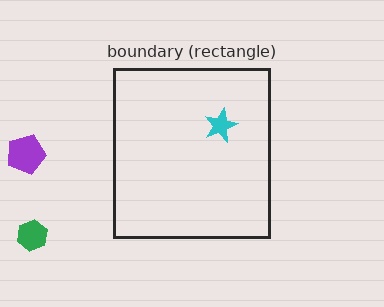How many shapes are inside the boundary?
1 inside, 2 outside.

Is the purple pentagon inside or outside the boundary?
Outside.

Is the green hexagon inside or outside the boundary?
Outside.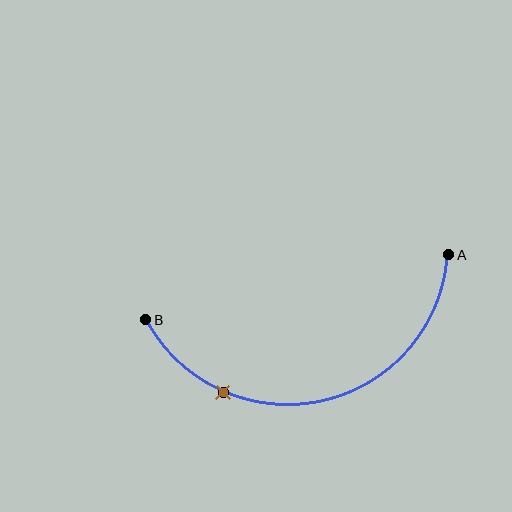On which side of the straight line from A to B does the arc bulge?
The arc bulges below the straight line connecting A and B.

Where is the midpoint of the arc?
The arc midpoint is the point on the curve farthest from the straight line joining A and B. It sits below that line.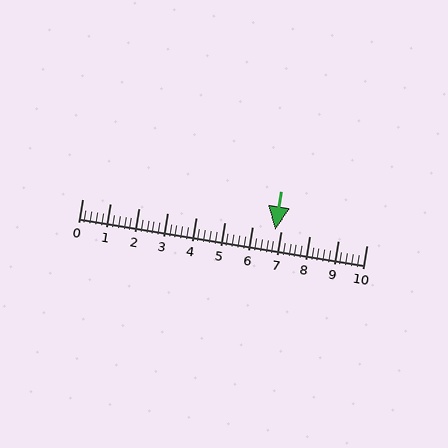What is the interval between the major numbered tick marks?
The major tick marks are spaced 1 units apart.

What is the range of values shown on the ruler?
The ruler shows values from 0 to 10.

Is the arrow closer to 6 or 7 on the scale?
The arrow is closer to 7.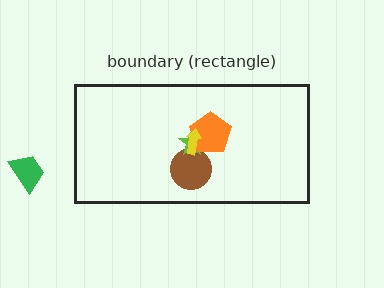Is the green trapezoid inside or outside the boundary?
Outside.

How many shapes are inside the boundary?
4 inside, 1 outside.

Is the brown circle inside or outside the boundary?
Inside.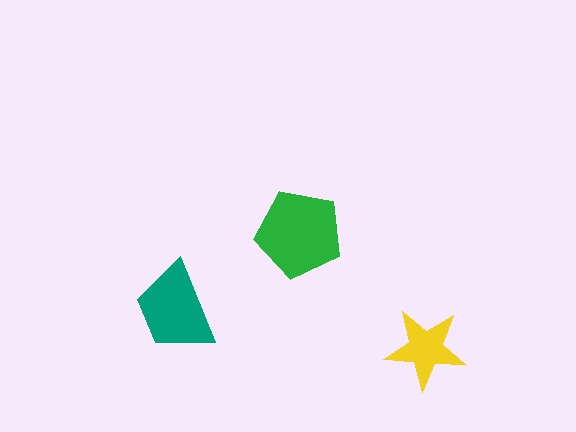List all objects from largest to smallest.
The green pentagon, the teal trapezoid, the yellow star.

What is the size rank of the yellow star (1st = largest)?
3rd.